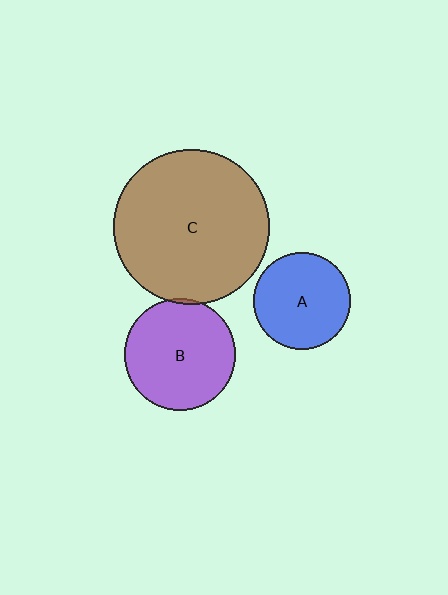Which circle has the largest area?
Circle C (brown).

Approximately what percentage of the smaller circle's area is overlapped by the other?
Approximately 5%.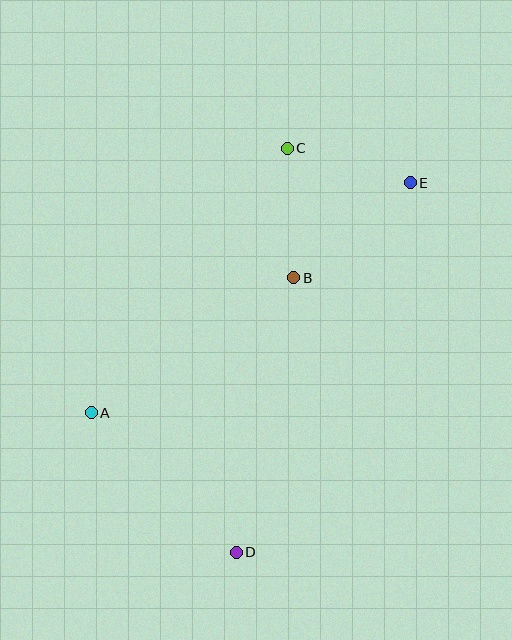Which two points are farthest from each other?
Points D and E are farthest from each other.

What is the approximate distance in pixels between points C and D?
The distance between C and D is approximately 407 pixels.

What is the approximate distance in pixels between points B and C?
The distance between B and C is approximately 129 pixels.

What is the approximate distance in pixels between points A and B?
The distance between A and B is approximately 244 pixels.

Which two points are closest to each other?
Points C and E are closest to each other.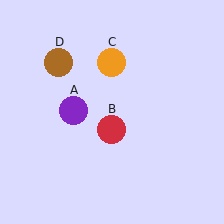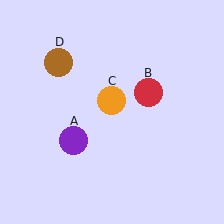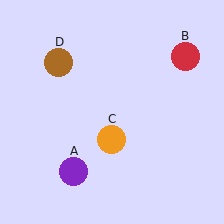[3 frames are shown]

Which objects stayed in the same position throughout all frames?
Brown circle (object D) remained stationary.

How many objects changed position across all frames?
3 objects changed position: purple circle (object A), red circle (object B), orange circle (object C).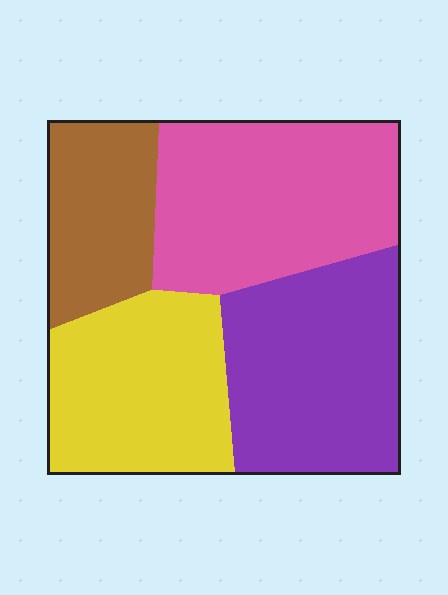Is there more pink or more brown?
Pink.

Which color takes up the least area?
Brown, at roughly 15%.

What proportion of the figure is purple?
Purple covers 29% of the figure.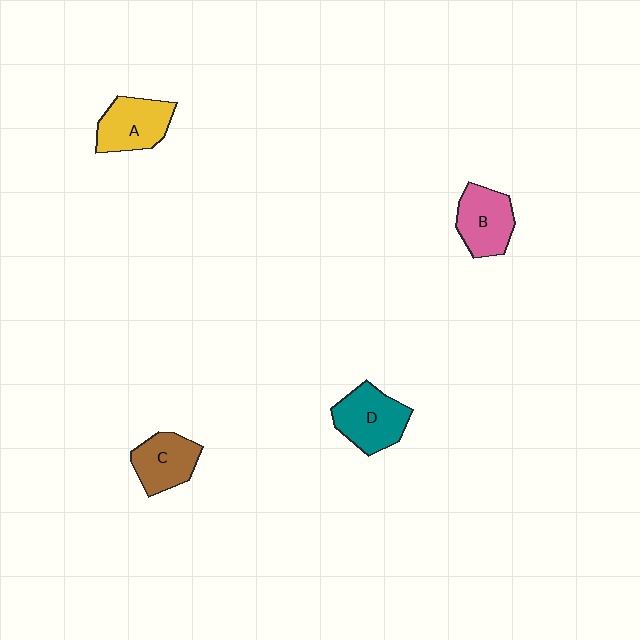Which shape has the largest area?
Shape D (teal).